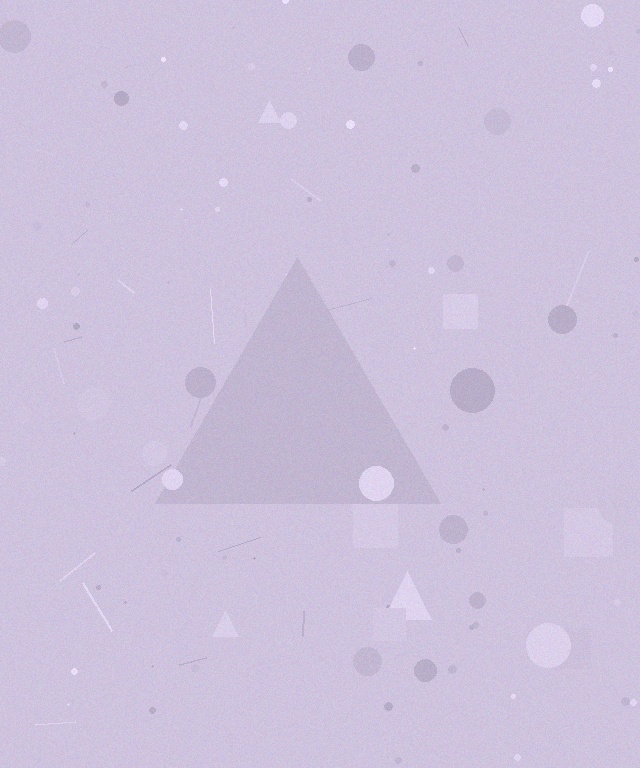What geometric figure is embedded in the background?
A triangle is embedded in the background.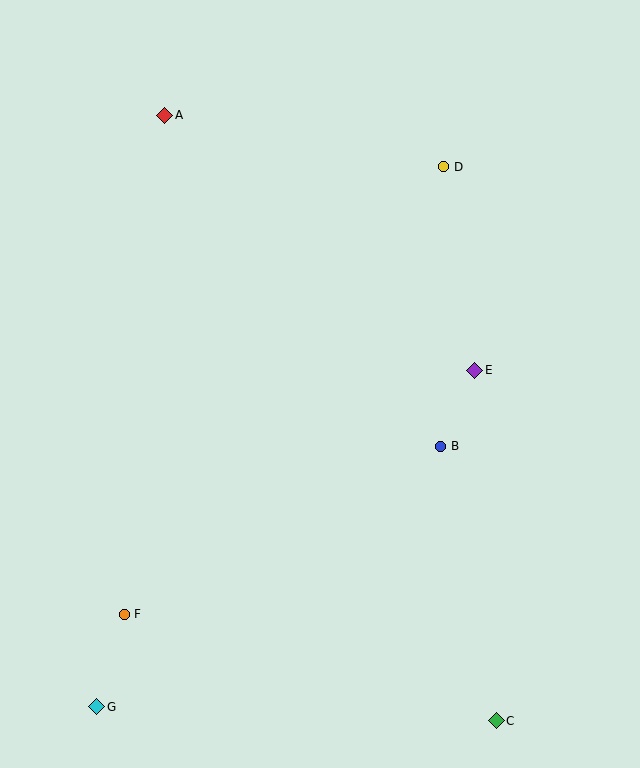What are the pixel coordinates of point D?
Point D is at (444, 167).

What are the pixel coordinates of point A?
Point A is at (165, 115).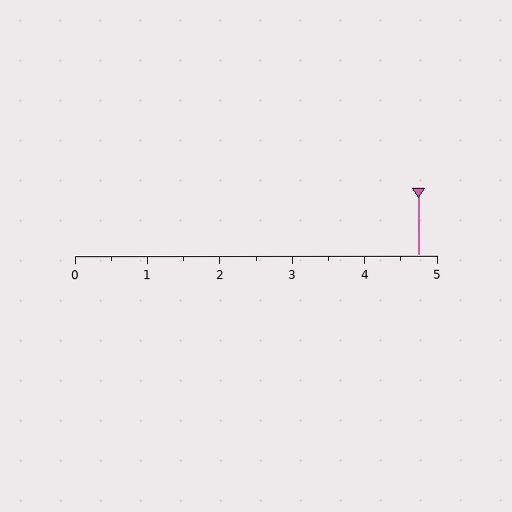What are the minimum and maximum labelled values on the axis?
The axis runs from 0 to 5.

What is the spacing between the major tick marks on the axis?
The major ticks are spaced 1 apart.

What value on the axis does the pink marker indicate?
The marker indicates approximately 4.8.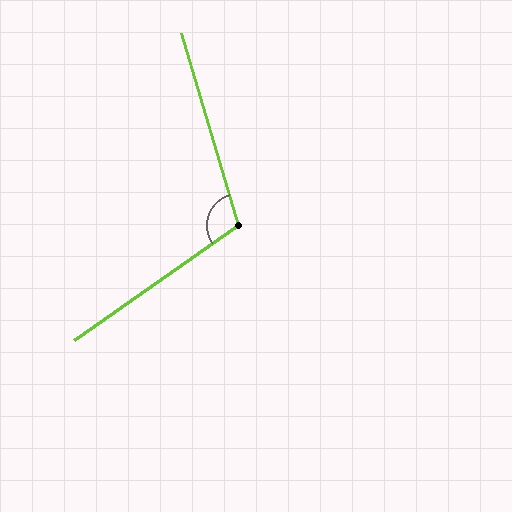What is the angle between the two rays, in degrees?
Approximately 109 degrees.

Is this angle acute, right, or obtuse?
It is obtuse.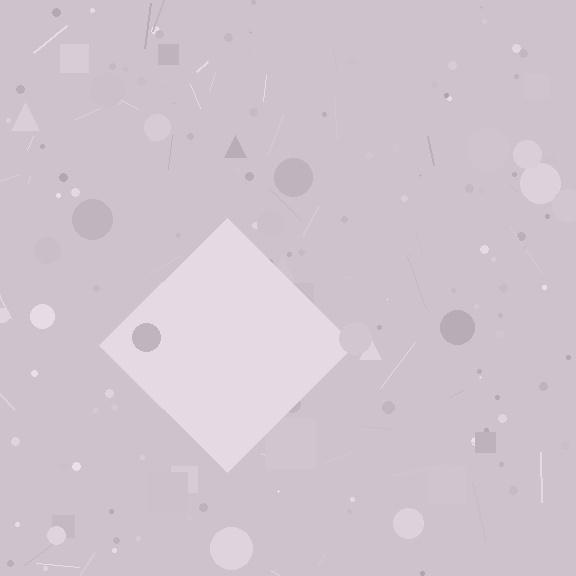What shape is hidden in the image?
A diamond is hidden in the image.